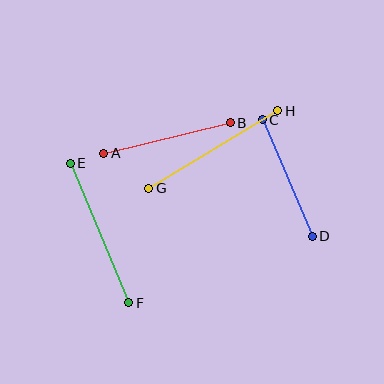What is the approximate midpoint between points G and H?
The midpoint is at approximately (213, 149) pixels.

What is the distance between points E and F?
The distance is approximately 151 pixels.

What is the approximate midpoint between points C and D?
The midpoint is at approximately (287, 178) pixels.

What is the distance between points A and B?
The distance is approximately 130 pixels.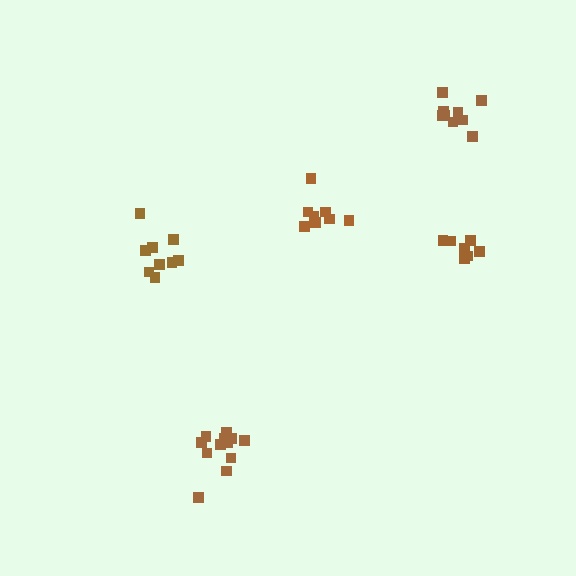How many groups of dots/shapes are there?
There are 5 groups.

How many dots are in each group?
Group 1: 9 dots, Group 2: 9 dots, Group 3: 8 dots, Group 4: 12 dots, Group 5: 7 dots (45 total).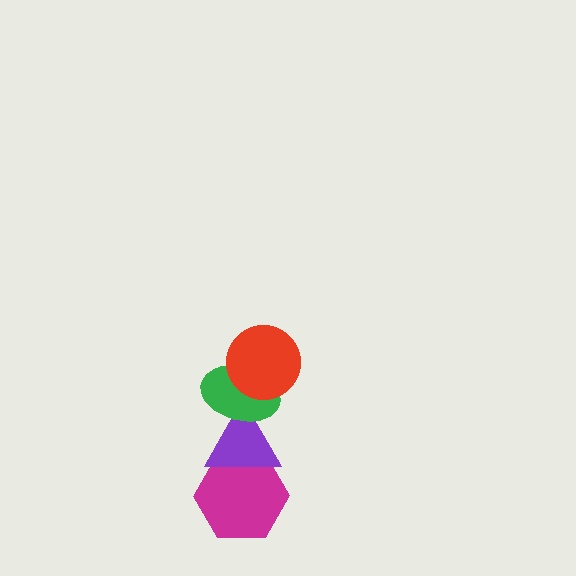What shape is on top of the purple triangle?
The green ellipse is on top of the purple triangle.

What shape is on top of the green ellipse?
The red circle is on top of the green ellipse.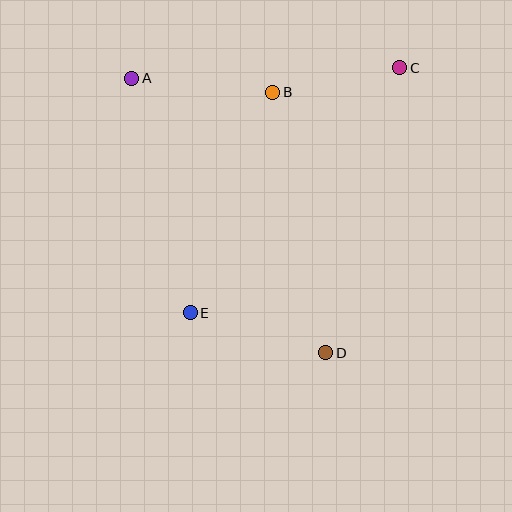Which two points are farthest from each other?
Points A and D are farthest from each other.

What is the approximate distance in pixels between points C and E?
The distance between C and E is approximately 322 pixels.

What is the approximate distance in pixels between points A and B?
The distance between A and B is approximately 142 pixels.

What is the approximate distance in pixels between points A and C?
The distance between A and C is approximately 268 pixels.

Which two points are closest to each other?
Points B and C are closest to each other.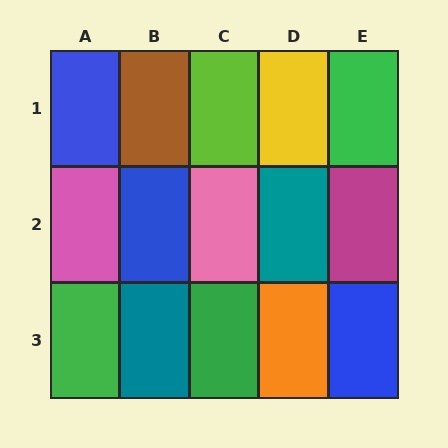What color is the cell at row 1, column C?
Lime.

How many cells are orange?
1 cell is orange.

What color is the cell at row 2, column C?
Pink.